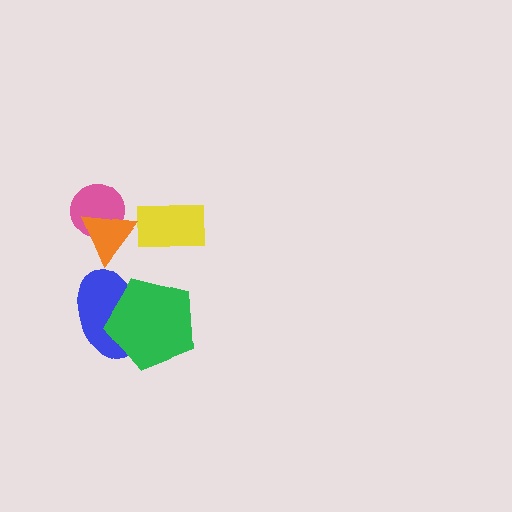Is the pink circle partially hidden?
Yes, it is partially covered by another shape.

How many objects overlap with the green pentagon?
1 object overlaps with the green pentagon.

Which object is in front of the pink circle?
The orange triangle is in front of the pink circle.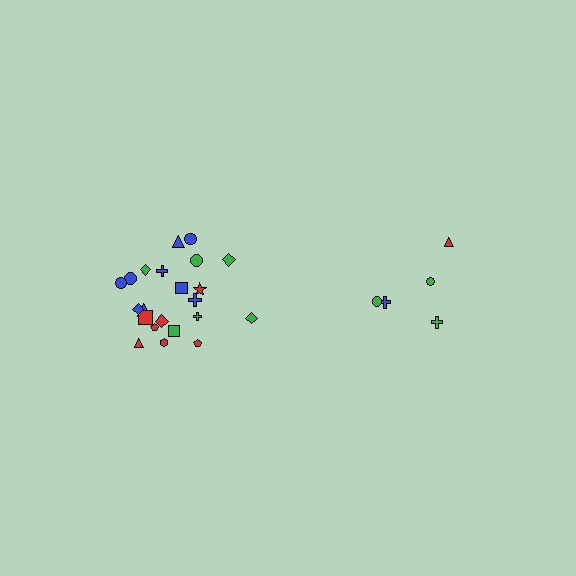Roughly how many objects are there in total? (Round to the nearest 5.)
Roughly 25 objects in total.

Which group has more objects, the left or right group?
The left group.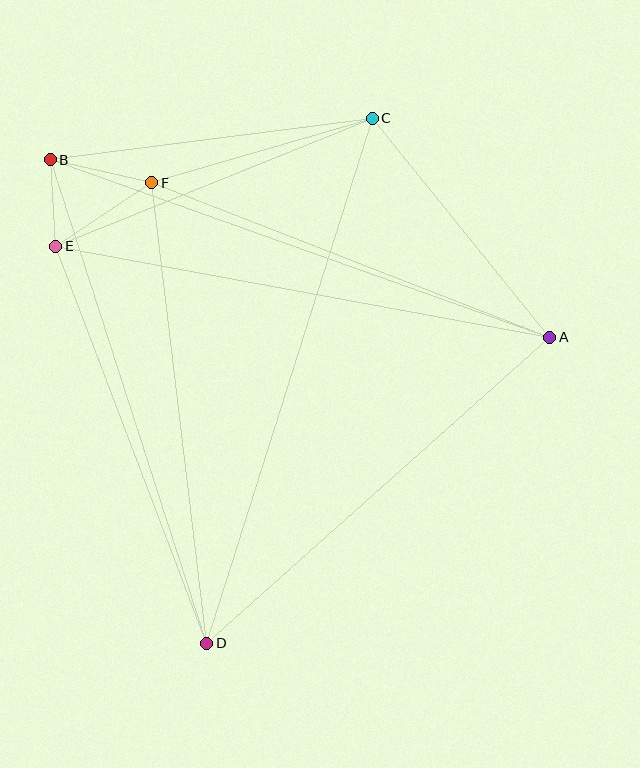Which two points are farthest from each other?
Points C and D are farthest from each other.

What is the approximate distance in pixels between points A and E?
The distance between A and E is approximately 502 pixels.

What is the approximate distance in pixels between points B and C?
The distance between B and C is approximately 324 pixels.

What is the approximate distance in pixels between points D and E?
The distance between D and E is approximately 425 pixels.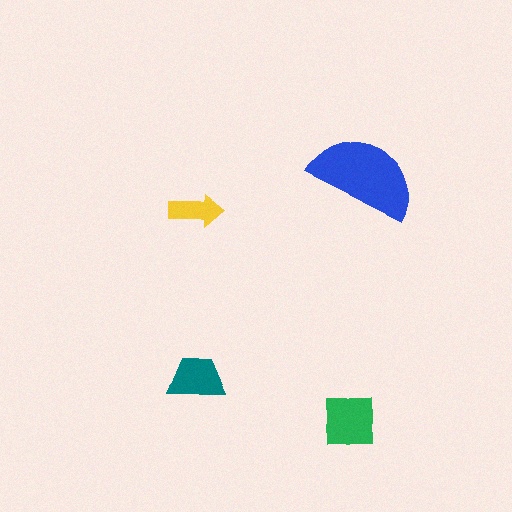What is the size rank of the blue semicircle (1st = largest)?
1st.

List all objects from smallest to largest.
The yellow arrow, the teal trapezoid, the green square, the blue semicircle.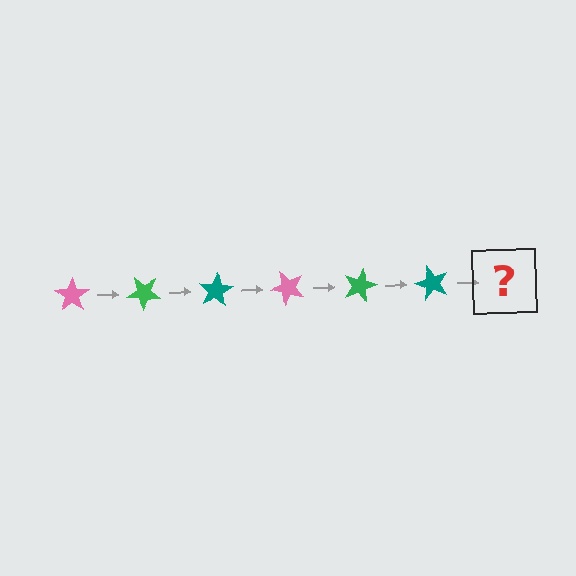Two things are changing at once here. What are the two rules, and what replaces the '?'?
The two rules are that it rotates 40 degrees each step and the color cycles through pink, green, and teal. The '?' should be a pink star, rotated 240 degrees from the start.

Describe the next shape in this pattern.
It should be a pink star, rotated 240 degrees from the start.